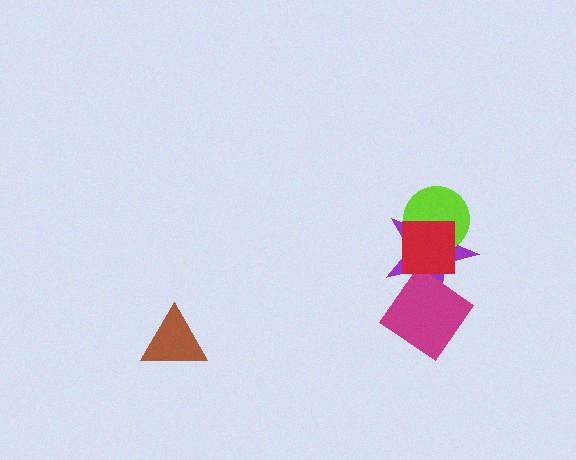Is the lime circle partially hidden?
Yes, it is partially covered by another shape.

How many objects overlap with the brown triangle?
0 objects overlap with the brown triangle.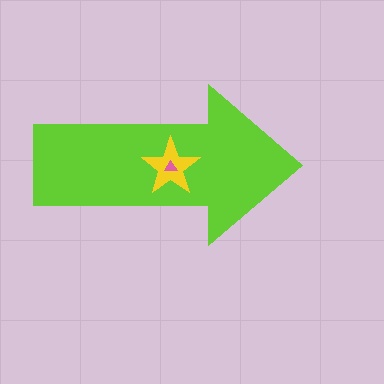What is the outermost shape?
The lime arrow.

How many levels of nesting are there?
3.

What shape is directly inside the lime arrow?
The yellow star.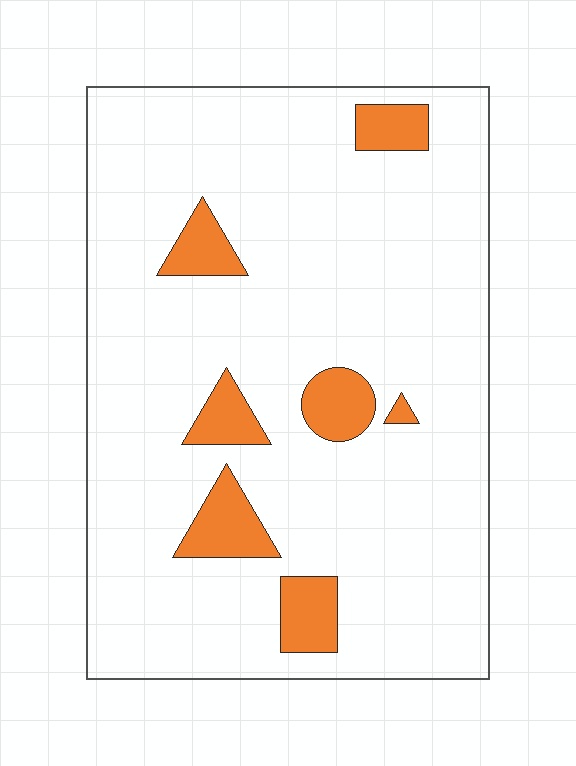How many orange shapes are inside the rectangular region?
7.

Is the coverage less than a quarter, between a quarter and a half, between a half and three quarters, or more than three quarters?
Less than a quarter.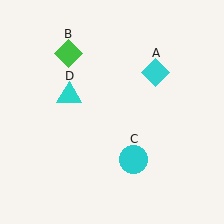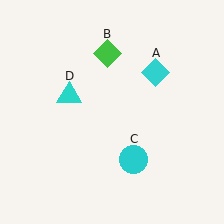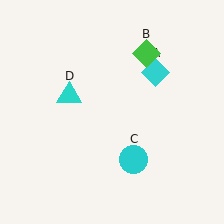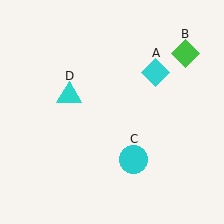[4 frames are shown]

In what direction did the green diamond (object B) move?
The green diamond (object B) moved right.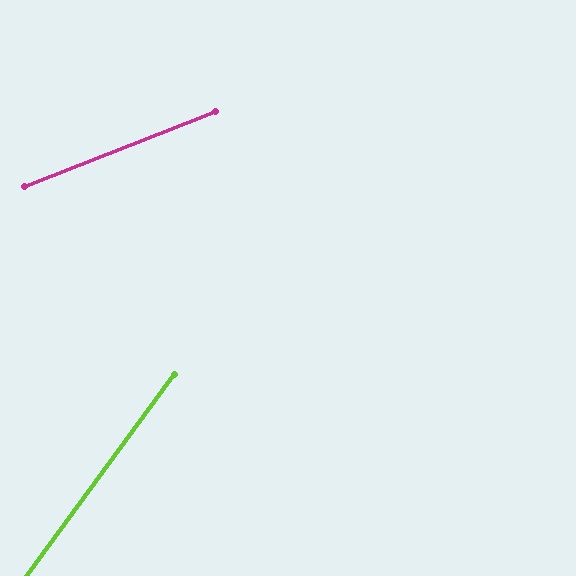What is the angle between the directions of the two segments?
Approximately 32 degrees.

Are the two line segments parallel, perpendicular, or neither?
Neither parallel nor perpendicular — they differ by about 32°.